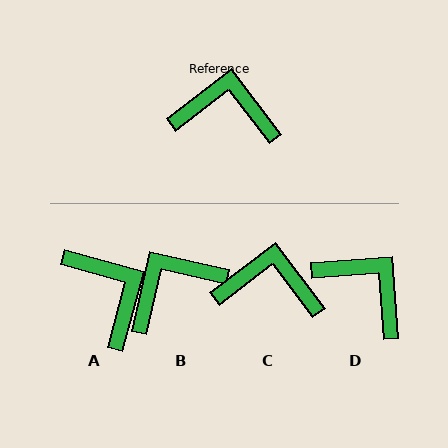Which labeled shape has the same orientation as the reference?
C.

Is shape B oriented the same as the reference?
No, it is off by about 40 degrees.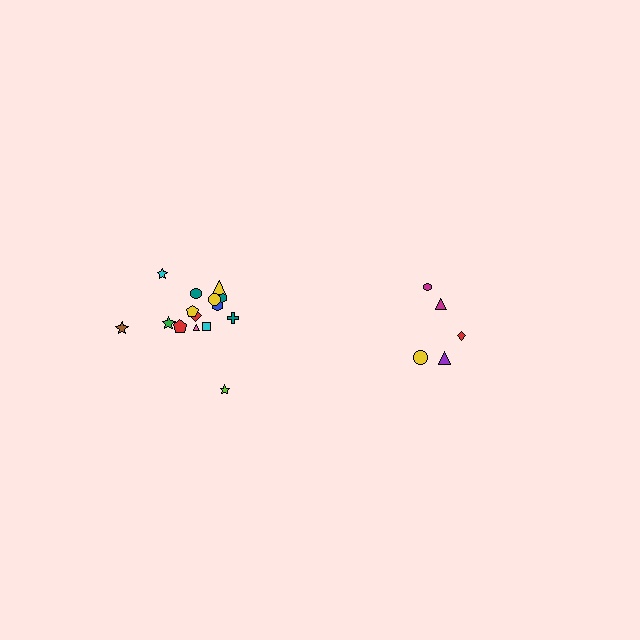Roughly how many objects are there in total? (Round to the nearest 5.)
Roughly 20 objects in total.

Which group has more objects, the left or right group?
The left group.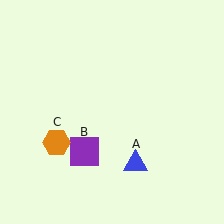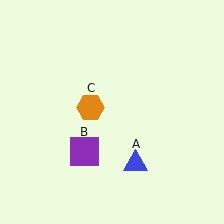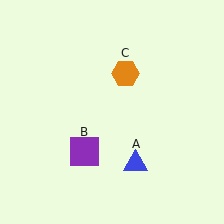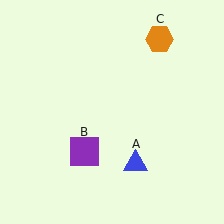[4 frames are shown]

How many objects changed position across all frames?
1 object changed position: orange hexagon (object C).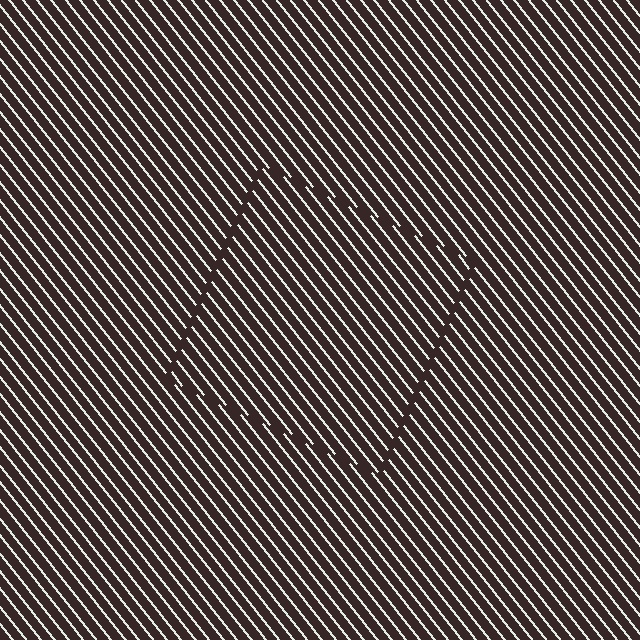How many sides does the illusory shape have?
4 sides — the line-ends trace a square.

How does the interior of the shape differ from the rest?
The interior of the shape contains the same grating, shifted by half a period — the contour is defined by the phase discontinuity where line-ends from the inner and outer gratings abut.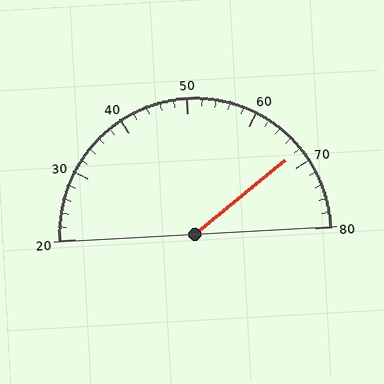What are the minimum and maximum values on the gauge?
The gauge ranges from 20 to 80.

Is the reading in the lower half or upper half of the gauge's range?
The reading is in the upper half of the range (20 to 80).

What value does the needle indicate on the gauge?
The needle indicates approximately 68.